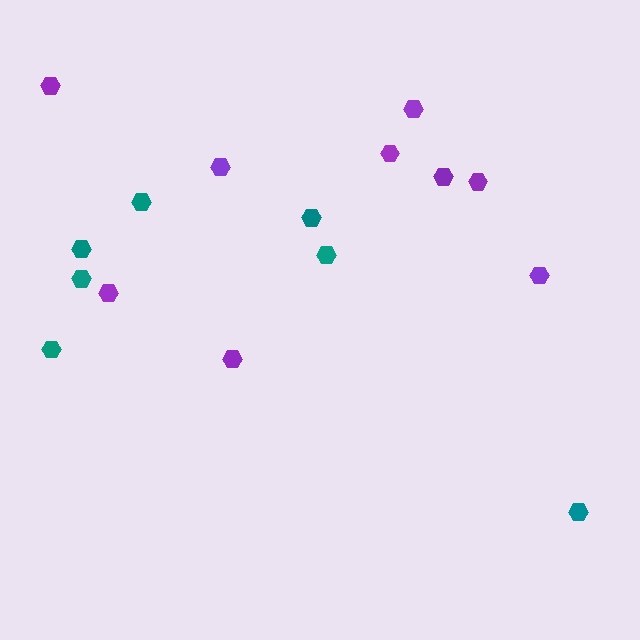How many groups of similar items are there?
There are 2 groups: one group of purple hexagons (9) and one group of teal hexagons (7).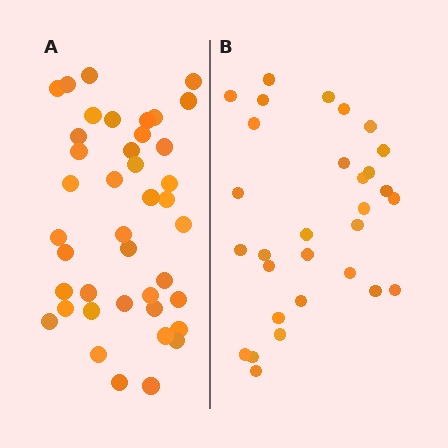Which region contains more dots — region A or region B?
Region A (the left region) has more dots.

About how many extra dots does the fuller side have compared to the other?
Region A has roughly 12 or so more dots than region B.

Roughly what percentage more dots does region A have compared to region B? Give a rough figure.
About 35% more.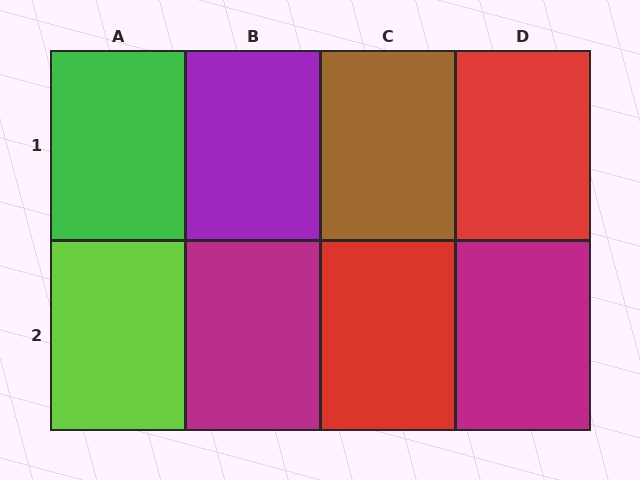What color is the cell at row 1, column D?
Red.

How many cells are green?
1 cell is green.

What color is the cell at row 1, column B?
Purple.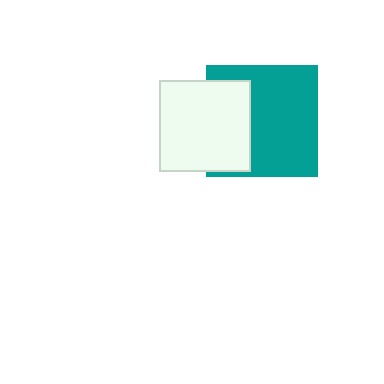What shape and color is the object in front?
The object in front is a white square.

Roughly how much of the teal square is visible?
Most of it is visible (roughly 66%).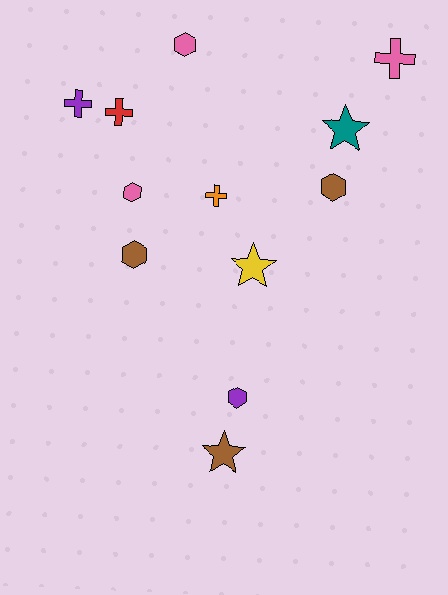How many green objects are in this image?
There are no green objects.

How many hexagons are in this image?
There are 5 hexagons.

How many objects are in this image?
There are 12 objects.